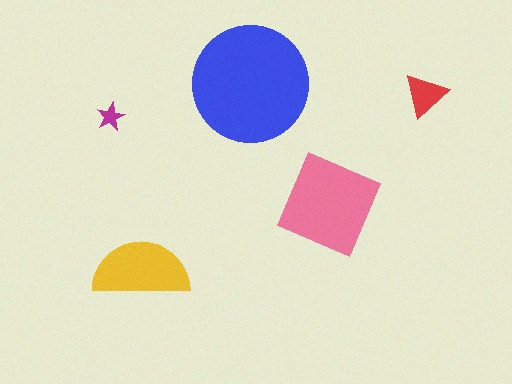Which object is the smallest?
The magenta star.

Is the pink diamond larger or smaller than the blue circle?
Smaller.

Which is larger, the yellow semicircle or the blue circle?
The blue circle.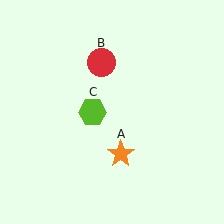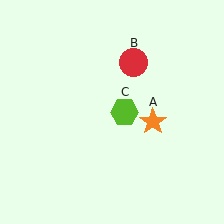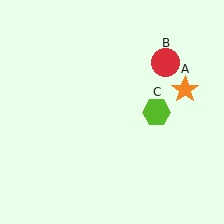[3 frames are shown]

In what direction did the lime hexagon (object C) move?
The lime hexagon (object C) moved right.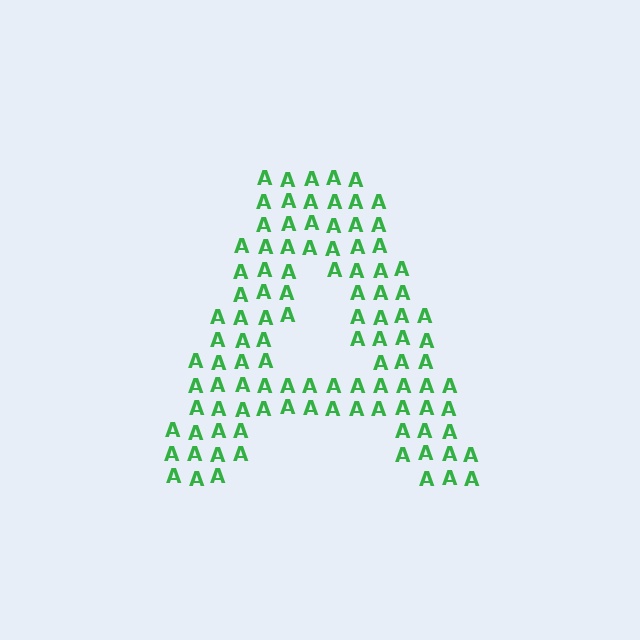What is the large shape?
The large shape is the letter A.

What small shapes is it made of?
It is made of small letter A's.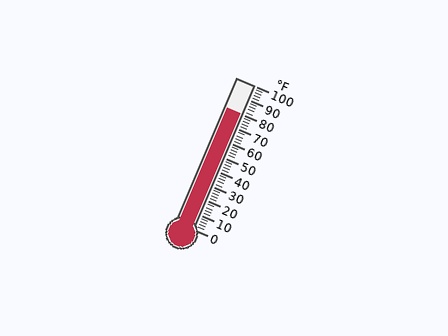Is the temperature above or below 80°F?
The temperature is at 80°F.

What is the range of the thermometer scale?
The thermometer scale ranges from 0°F to 100°F.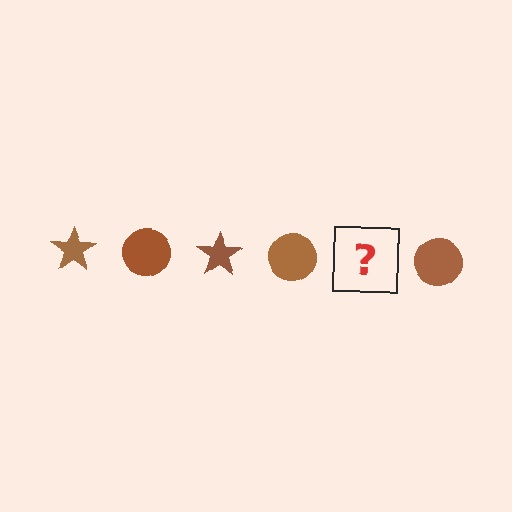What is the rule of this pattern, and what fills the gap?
The rule is that the pattern cycles through star, circle shapes in brown. The gap should be filled with a brown star.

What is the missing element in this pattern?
The missing element is a brown star.